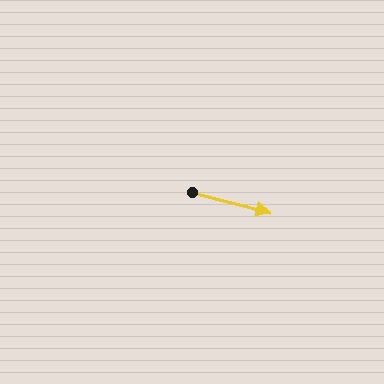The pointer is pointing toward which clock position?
Roughly 3 o'clock.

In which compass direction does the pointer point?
East.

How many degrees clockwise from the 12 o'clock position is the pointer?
Approximately 105 degrees.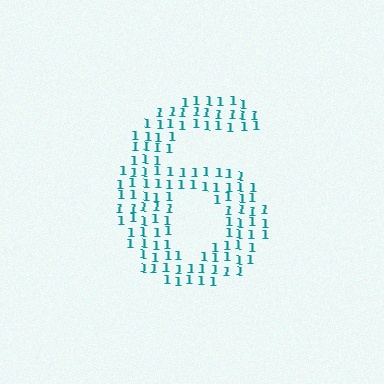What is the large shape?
The large shape is the digit 6.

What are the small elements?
The small elements are digit 1's.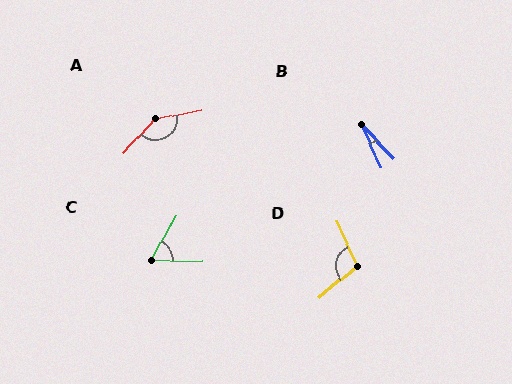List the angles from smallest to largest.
B (19°), C (62°), D (106°), A (143°).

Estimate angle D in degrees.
Approximately 106 degrees.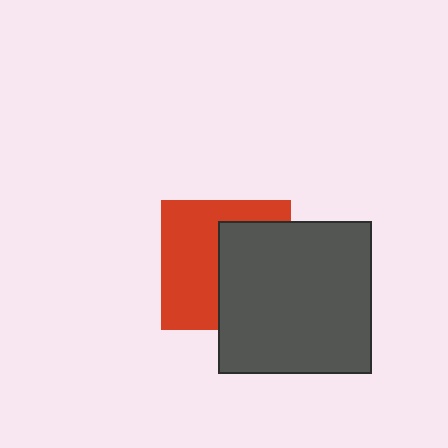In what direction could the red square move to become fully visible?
The red square could move left. That would shift it out from behind the dark gray square entirely.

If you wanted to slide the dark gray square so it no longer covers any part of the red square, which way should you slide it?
Slide it right — that is the most direct way to separate the two shapes.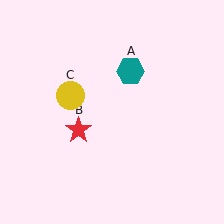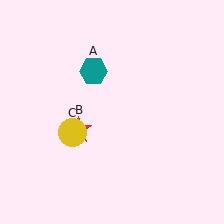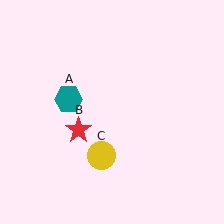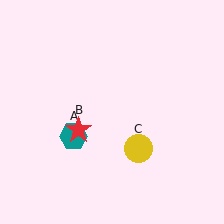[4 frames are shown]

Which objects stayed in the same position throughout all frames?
Red star (object B) remained stationary.